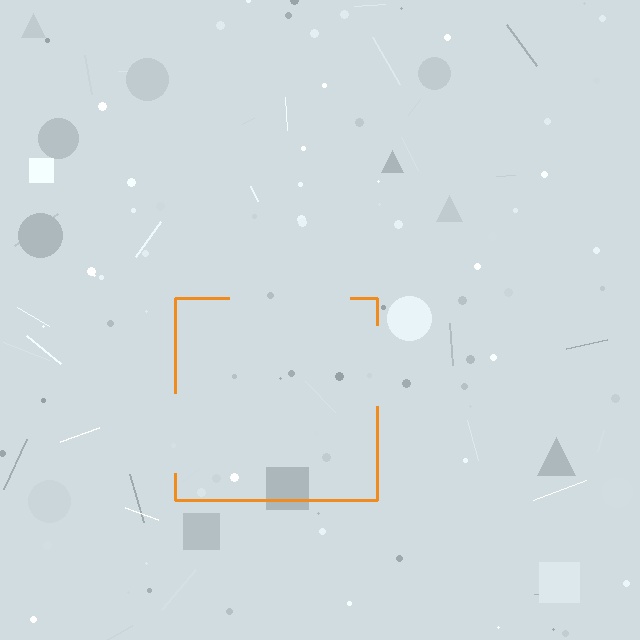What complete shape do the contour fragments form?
The contour fragments form a square.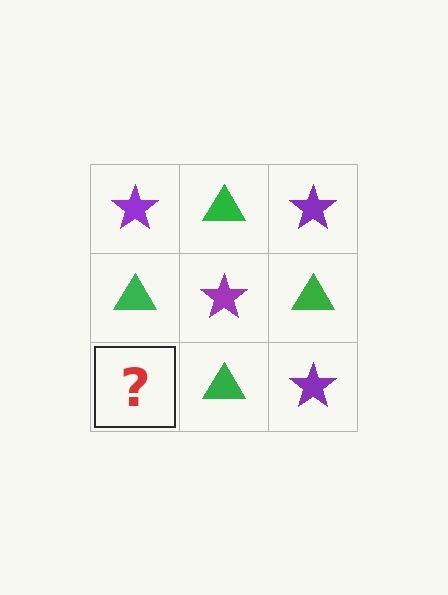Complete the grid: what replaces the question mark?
The question mark should be replaced with a purple star.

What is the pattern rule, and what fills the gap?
The rule is that it alternates purple star and green triangle in a checkerboard pattern. The gap should be filled with a purple star.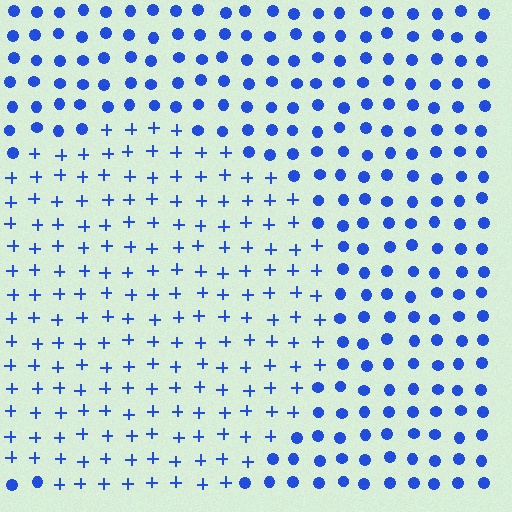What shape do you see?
I see a circle.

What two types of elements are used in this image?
The image uses plus signs inside the circle region and circles outside it.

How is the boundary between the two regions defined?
The boundary is defined by a change in element shape: plus signs inside vs. circles outside. All elements share the same color and spacing.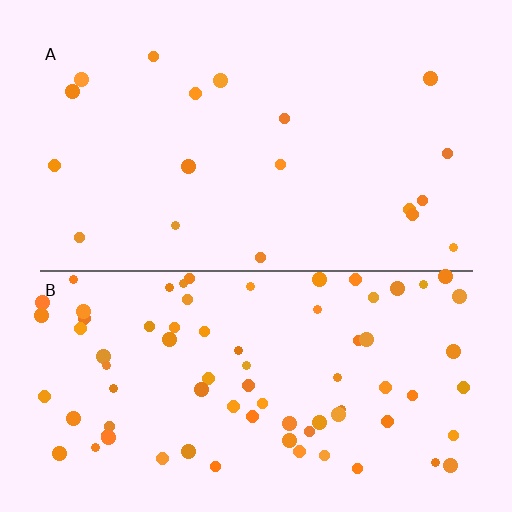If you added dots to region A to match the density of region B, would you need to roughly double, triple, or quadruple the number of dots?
Approximately quadruple.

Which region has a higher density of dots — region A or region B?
B (the bottom).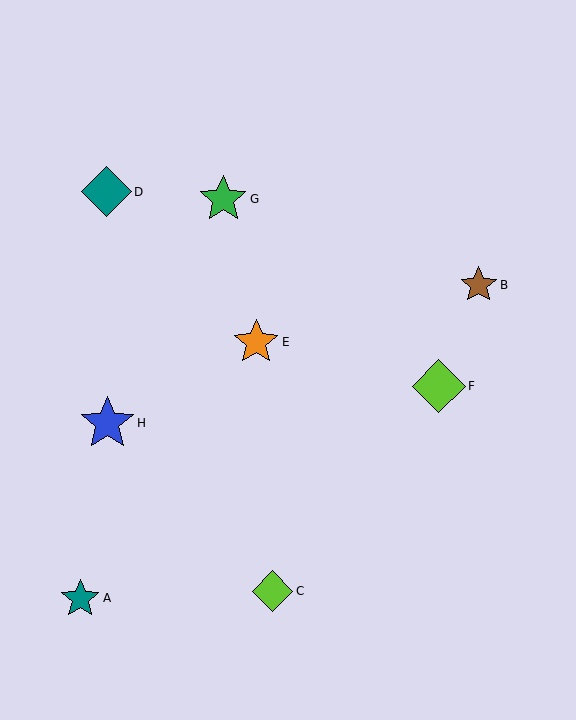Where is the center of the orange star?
The center of the orange star is at (256, 342).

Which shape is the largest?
The blue star (labeled H) is the largest.